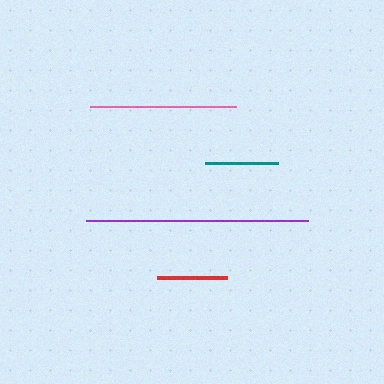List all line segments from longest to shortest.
From longest to shortest: purple, pink, teal, red.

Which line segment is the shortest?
The red line is the shortest at approximately 69 pixels.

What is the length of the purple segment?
The purple segment is approximately 222 pixels long.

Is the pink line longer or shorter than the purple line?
The purple line is longer than the pink line.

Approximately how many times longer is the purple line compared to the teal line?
The purple line is approximately 3.0 times the length of the teal line.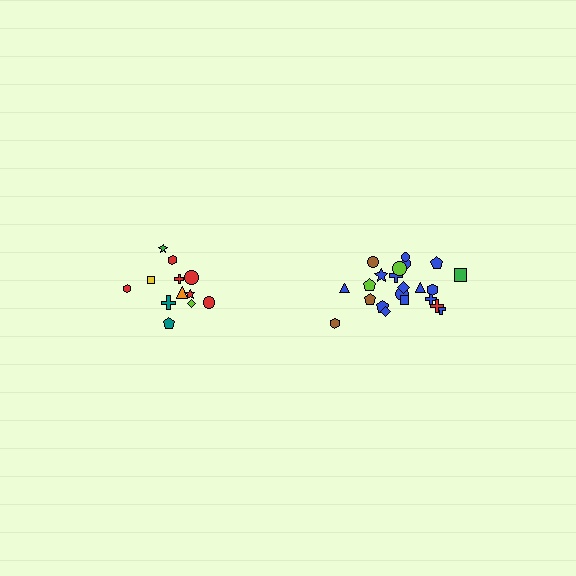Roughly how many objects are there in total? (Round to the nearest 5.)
Roughly 35 objects in total.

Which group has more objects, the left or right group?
The right group.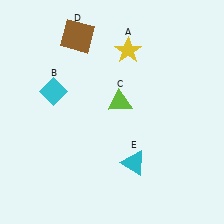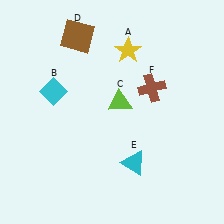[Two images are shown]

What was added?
A brown cross (F) was added in Image 2.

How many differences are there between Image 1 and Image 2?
There is 1 difference between the two images.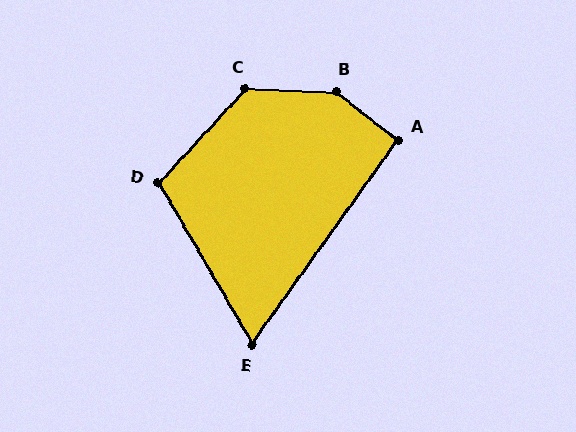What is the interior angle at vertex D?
Approximately 107 degrees (obtuse).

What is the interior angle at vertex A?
Approximately 93 degrees (approximately right).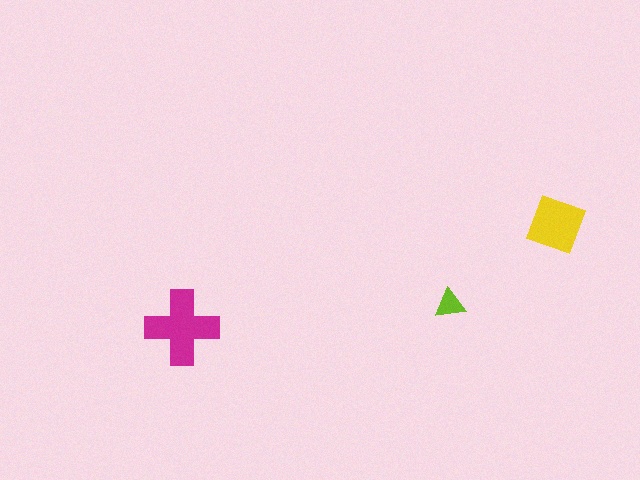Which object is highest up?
The yellow diamond is topmost.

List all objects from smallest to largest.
The lime triangle, the yellow diamond, the magenta cross.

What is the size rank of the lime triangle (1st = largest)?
3rd.